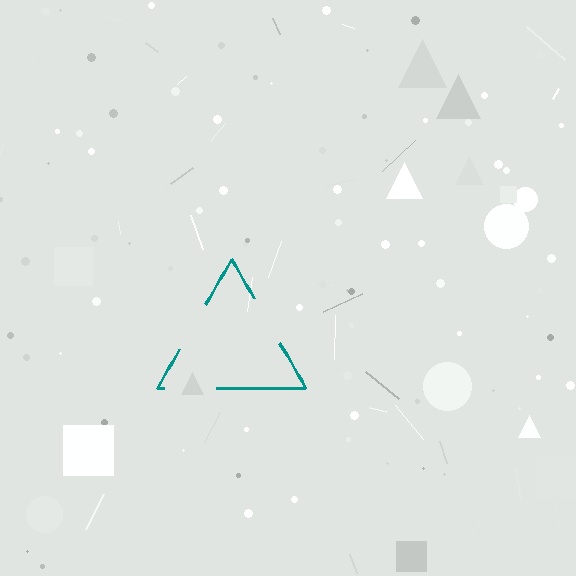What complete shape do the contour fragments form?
The contour fragments form a triangle.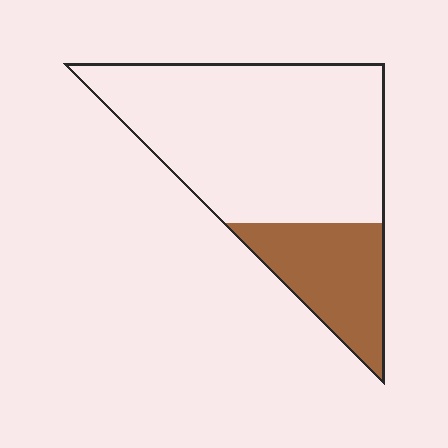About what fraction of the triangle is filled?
About one quarter (1/4).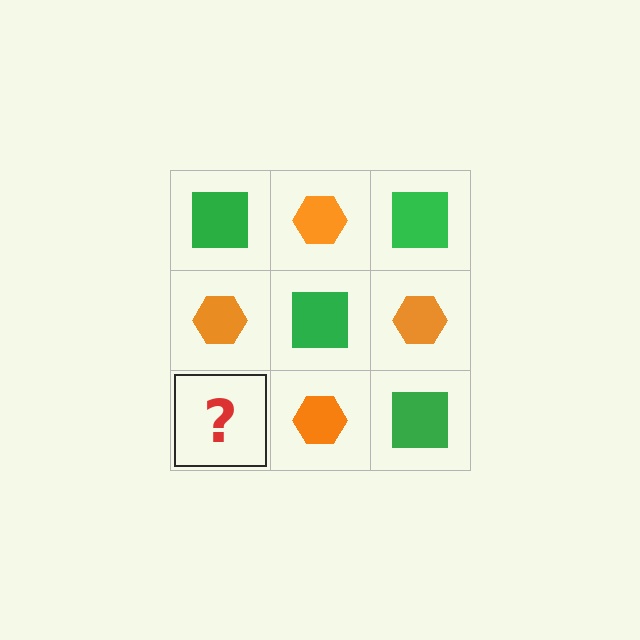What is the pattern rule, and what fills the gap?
The rule is that it alternates green square and orange hexagon in a checkerboard pattern. The gap should be filled with a green square.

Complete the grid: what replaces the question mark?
The question mark should be replaced with a green square.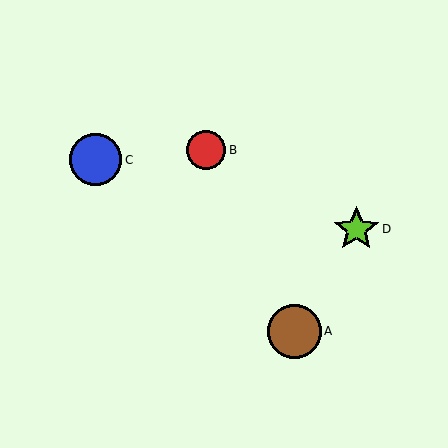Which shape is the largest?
The brown circle (labeled A) is the largest.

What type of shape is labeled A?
Shape A is a brown circle.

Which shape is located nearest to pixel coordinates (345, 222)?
The lime star (labeled D) at (356, 229) is nearest to that location.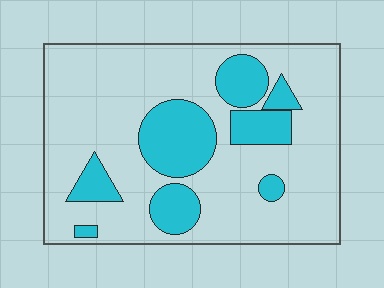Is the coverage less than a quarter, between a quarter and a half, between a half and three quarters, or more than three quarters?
Less than a quarter.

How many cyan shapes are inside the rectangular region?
8.